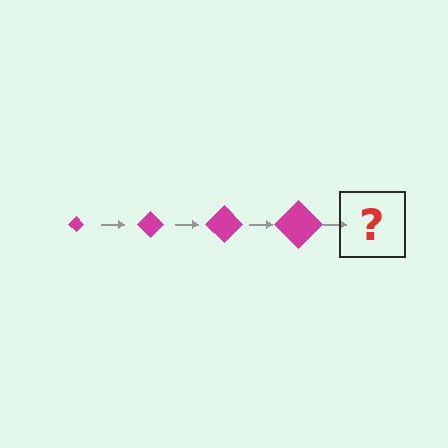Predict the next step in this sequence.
The next step is a magenta diamond, larger than the previous one.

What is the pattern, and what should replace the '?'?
The pattern is that the diamond gets progressively larger each step. The '?' should be a magenta diamond, larger than the previous one.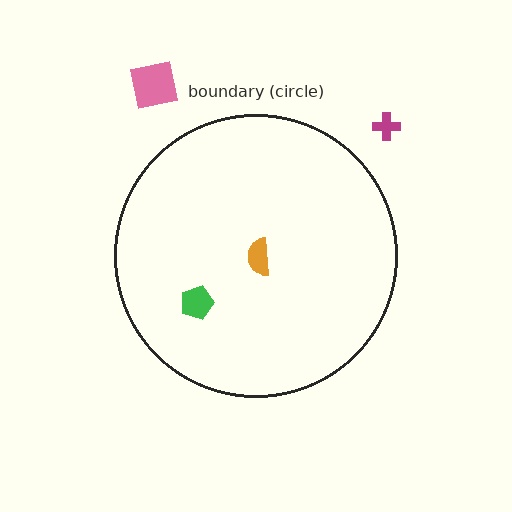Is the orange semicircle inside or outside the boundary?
Inside.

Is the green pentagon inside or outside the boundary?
Inside.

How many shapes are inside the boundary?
2 inside, 2 outside.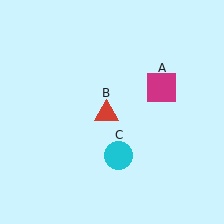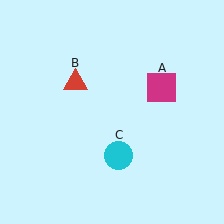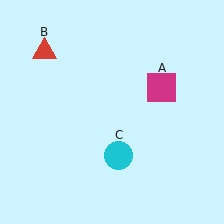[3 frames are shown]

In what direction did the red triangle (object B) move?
The red triangle (object B) moved up and to the left.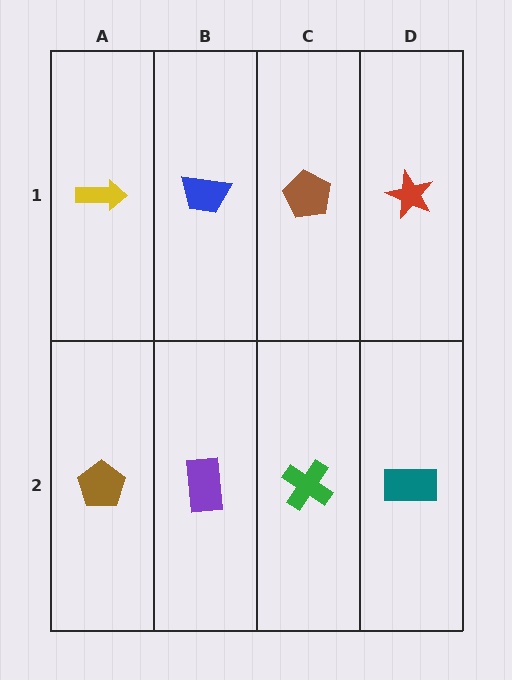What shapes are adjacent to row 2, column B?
A blue trapezoid (row 1, column B), a brown pentagon (row 2, column A), a green cross (row 2, column C).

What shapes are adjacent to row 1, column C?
A green cross (row 2, column C), a blue trapezoid (row 1, column B), a red star (row 1, column D).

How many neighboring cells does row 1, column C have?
3.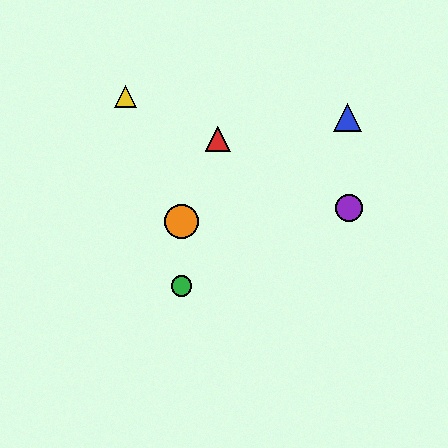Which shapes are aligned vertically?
The green circle, the orange circle are aligned vertically.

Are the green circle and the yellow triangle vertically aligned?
No, the green circle is at x≈182 and the yellow triangle is at x≈125.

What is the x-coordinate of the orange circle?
The orange circle is at x≈182.